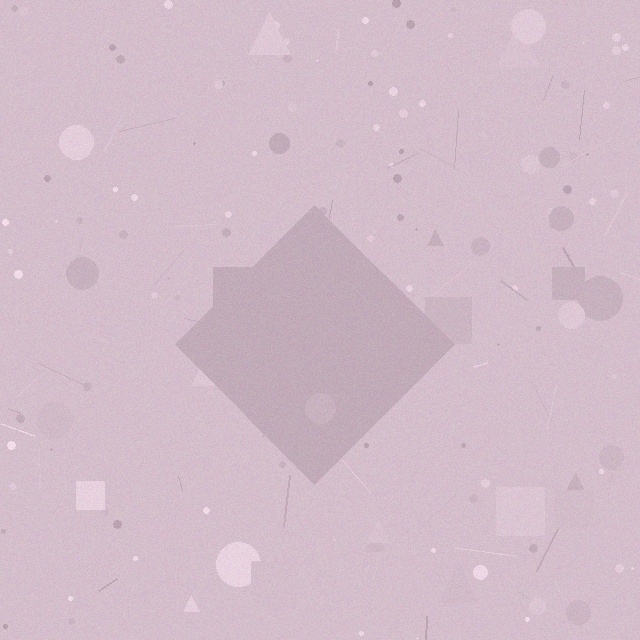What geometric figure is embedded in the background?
A diamond is embedded in the background.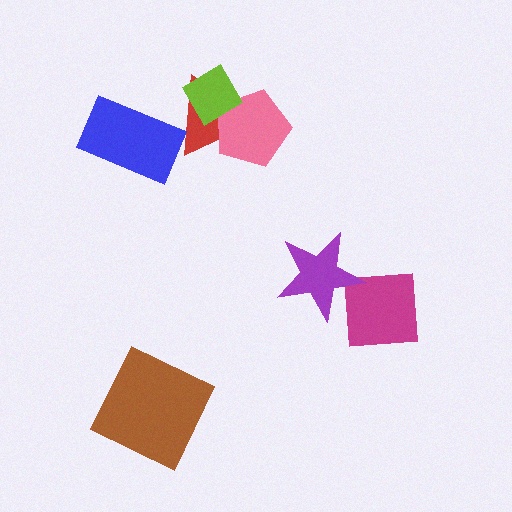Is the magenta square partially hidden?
Yes, it is partially covered by another shape.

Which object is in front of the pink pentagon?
The lime diamond is in front of the pink pentagon.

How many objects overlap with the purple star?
1 object overlaps with the purple star.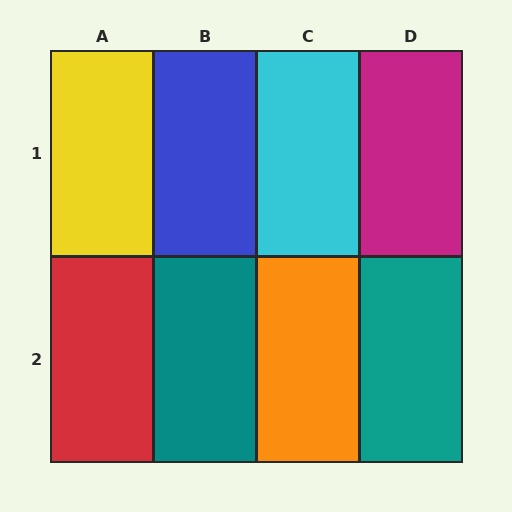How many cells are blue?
1 cell is blue.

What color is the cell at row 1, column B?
Blue.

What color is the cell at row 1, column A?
Yellow.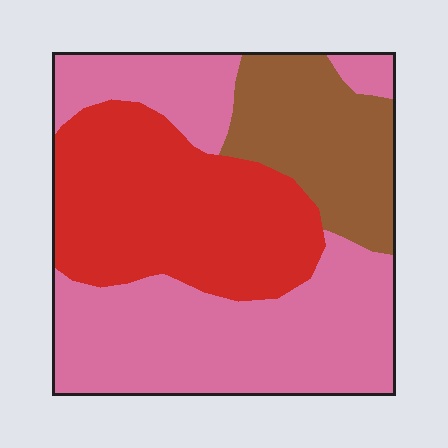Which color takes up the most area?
Pink, at roughly 45%.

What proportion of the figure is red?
Red takes up about one third (1/3) of the figure.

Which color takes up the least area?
Brown, at roughly 20%.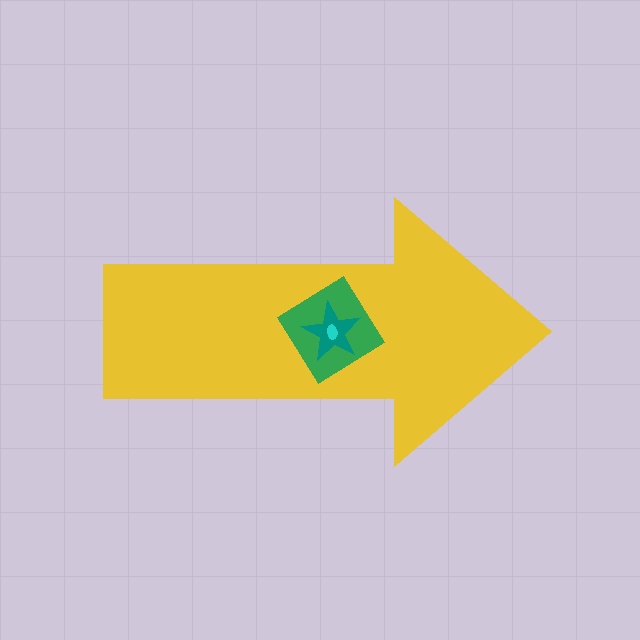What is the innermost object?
The cyan ellipse.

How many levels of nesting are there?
4.